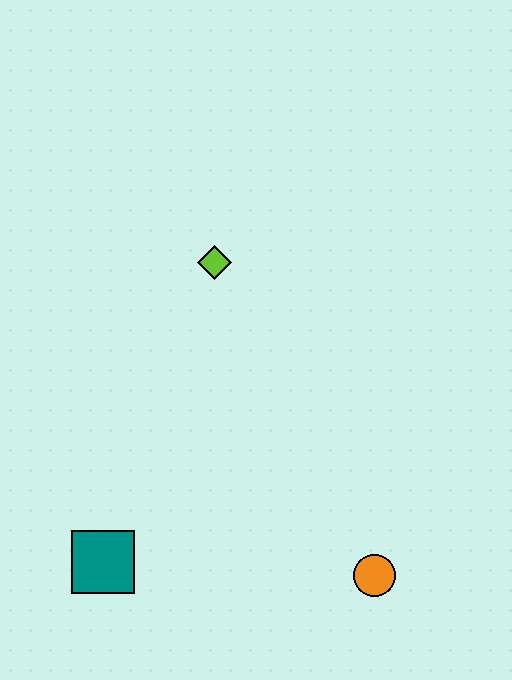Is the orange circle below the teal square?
Yes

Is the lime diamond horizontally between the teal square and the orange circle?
Yes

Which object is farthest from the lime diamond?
The orange circle is farthest from the lime diamond.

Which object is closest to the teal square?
The orange circle is closest to the teal square.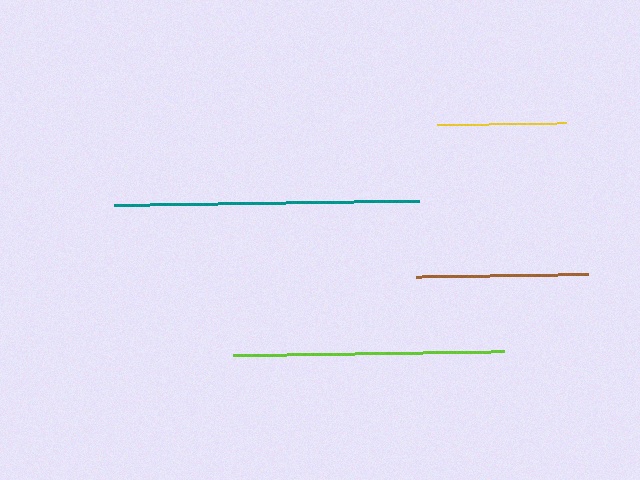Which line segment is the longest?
The teal line is the longest at approximately 305 pixels.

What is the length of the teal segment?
The teal segment is approximately 305 pixels long.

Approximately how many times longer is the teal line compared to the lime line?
The teal line is approximately 1.1 times the length of the lime line.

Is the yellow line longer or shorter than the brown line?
The brown line is longer than the yellow line.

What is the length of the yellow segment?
The yellow segment is approximately 129 pixels long.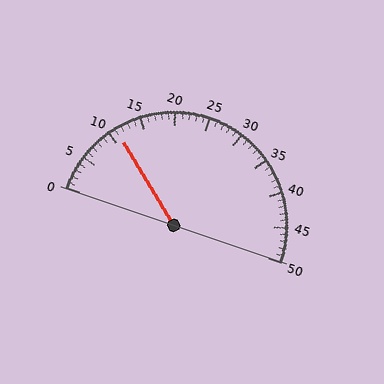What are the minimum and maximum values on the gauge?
The gauge ranges from 0 to 50.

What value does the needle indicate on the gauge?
The needle indicates approximately 11.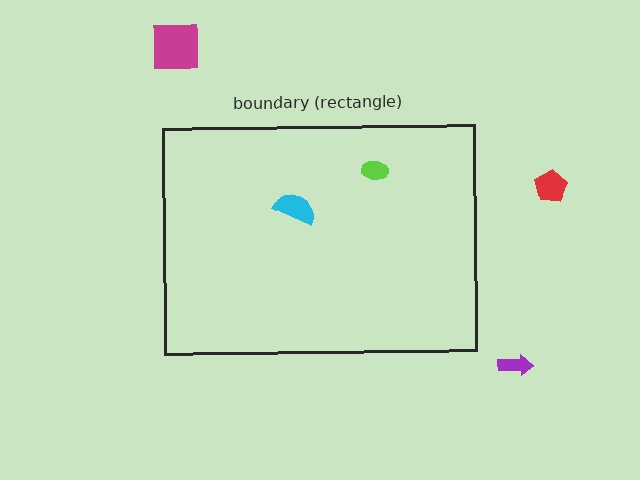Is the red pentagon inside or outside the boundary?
Outside.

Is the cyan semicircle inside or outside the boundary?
Inside.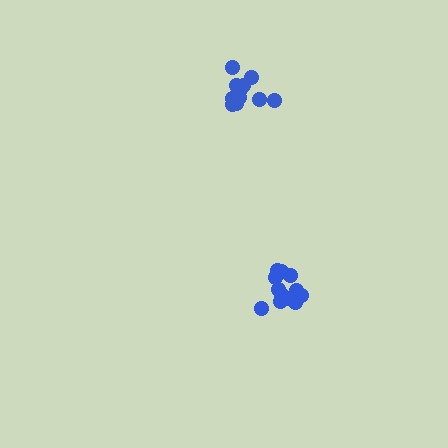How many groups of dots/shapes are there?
There are 2 groups.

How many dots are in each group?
Group 1: 12 dots, Group 2: 12 dots (24 total).